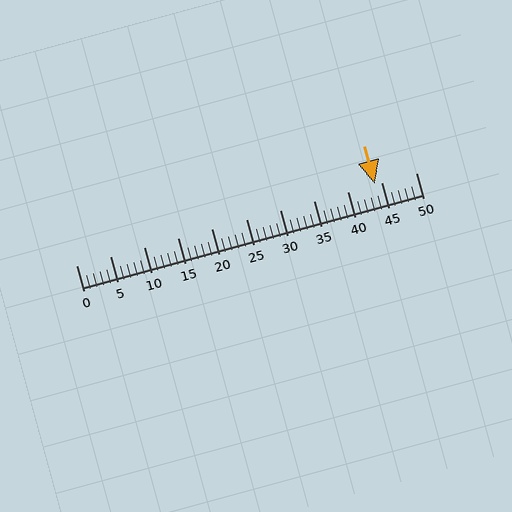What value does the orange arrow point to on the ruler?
The orange arrow points to approximately 44.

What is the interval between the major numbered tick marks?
The major tick marks are spaced 5 units apart.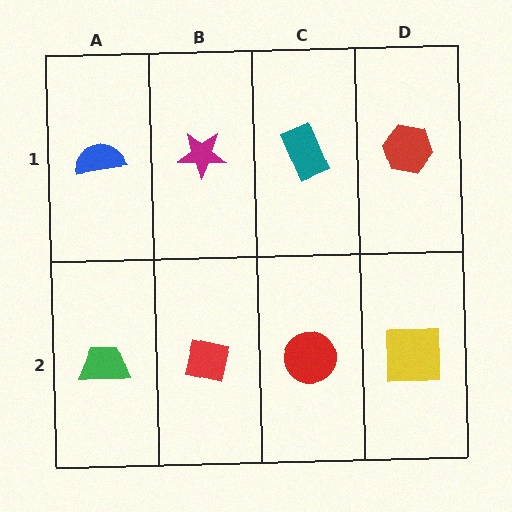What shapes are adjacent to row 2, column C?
A teal rectangle (row 1, column C), a red square (row 2, column B), a yellow square (row 2, column D).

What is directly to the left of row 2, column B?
A green trapezoid.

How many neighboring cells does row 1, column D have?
2.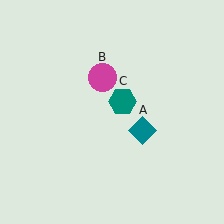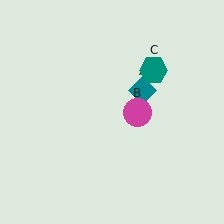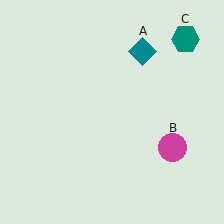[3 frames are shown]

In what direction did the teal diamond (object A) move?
The teal diamond (object A) moved up.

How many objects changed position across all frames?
3 objects changed position: teal diamond (object A), magenta circle (object B), teal hexagon (object C).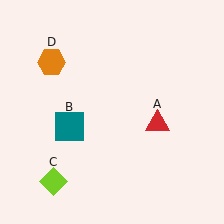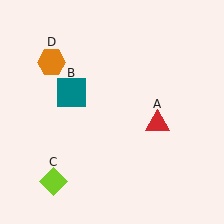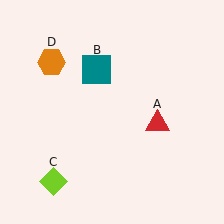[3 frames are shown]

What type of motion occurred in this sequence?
The teal square (object B) rotated clockwise around the center of the scene.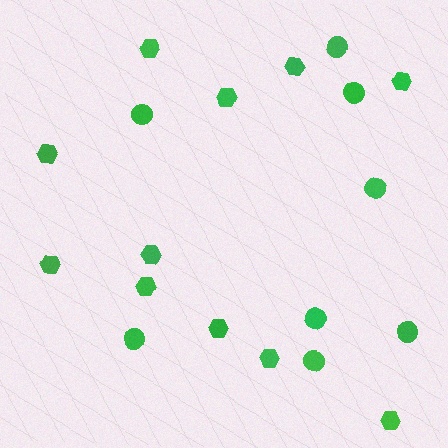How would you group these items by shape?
There are 2 groups: one group of hexagons (11) and one group of circles (8).